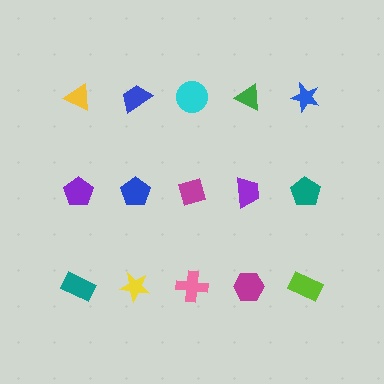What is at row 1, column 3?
A cyan circle.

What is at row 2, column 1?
A purple pentagon.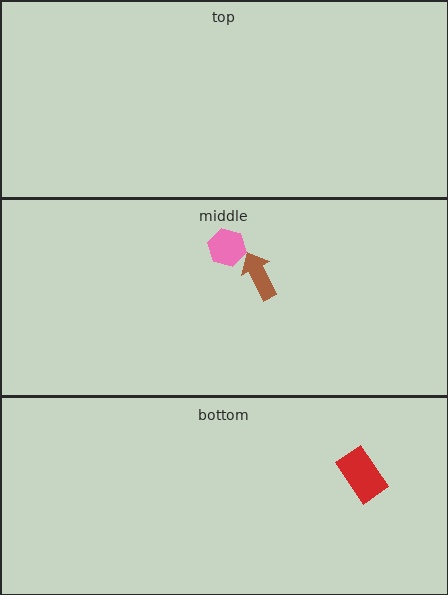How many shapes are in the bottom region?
1.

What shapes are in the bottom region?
The red rectangle.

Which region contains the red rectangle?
The bottom region.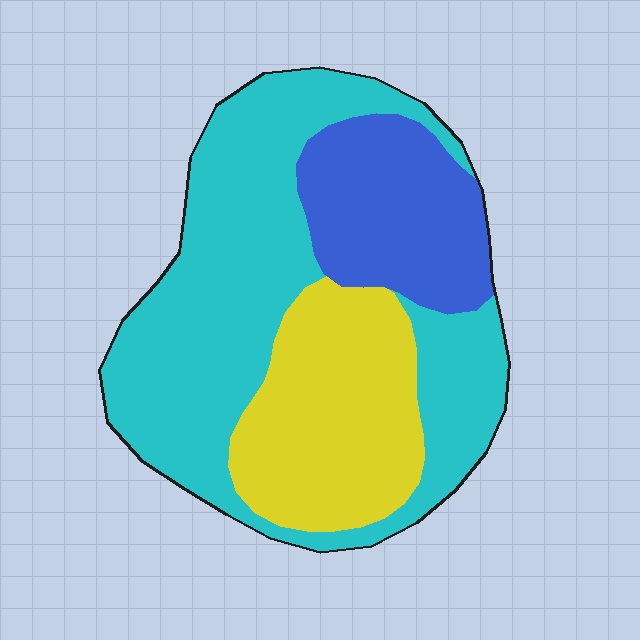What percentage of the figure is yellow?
Yellow covers about 25% of the figure.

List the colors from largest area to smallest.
From largest to smallest: cyan, yellow, blue.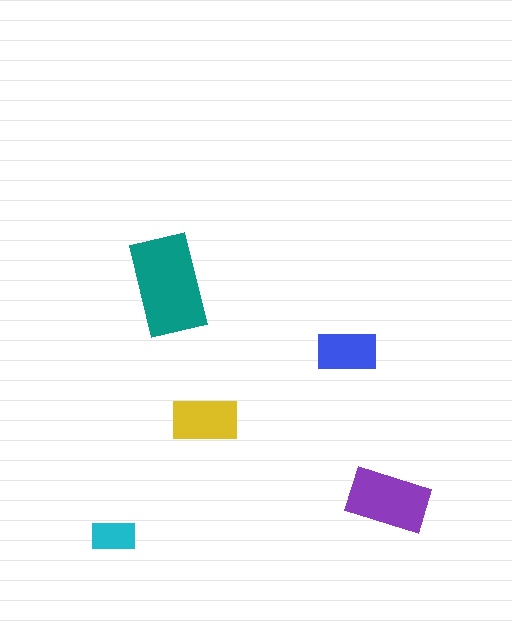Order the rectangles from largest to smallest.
the teal one, the purple one, the yellow one, the blue one, the cyan one.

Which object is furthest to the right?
The purple rectangle is rightmost.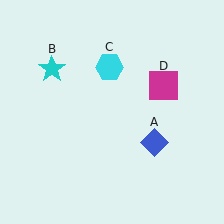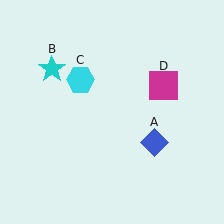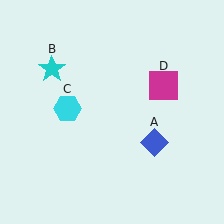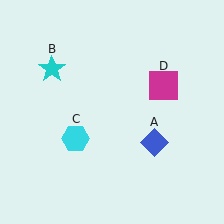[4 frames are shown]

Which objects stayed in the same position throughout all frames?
Blue diamond (object A) and cyan star (object B) and magenta square (object D) remained stationary.